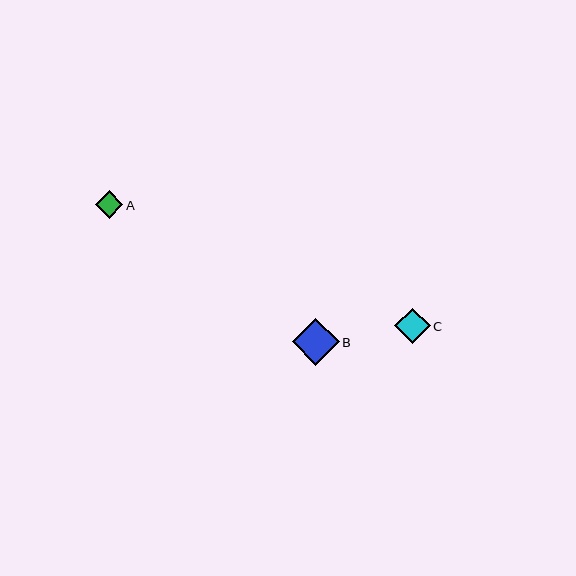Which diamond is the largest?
Diamond B is the largest with a size of approximately 47 pixels.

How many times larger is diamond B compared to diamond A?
Diamond B is approximately 1.7 times the size of diamond A.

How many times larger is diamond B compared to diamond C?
Diamond B is approximately 1.3 times the size of diamond C.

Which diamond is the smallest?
Diamond A is the smallest with a size of approximately 28 pixels.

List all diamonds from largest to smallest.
From largest to smallest: B, C, A.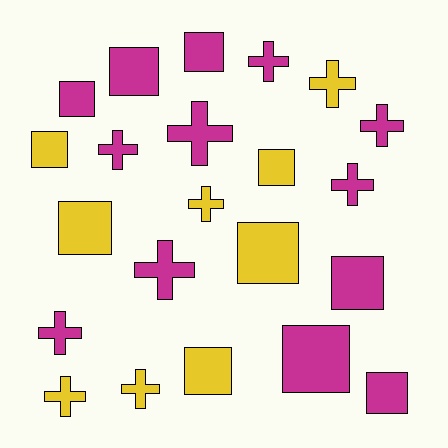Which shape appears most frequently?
Square, with 11 objects.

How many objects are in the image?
There are 22 objects.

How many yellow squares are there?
There are 5 yellow squares.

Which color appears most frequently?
Magenta, with 13 objects.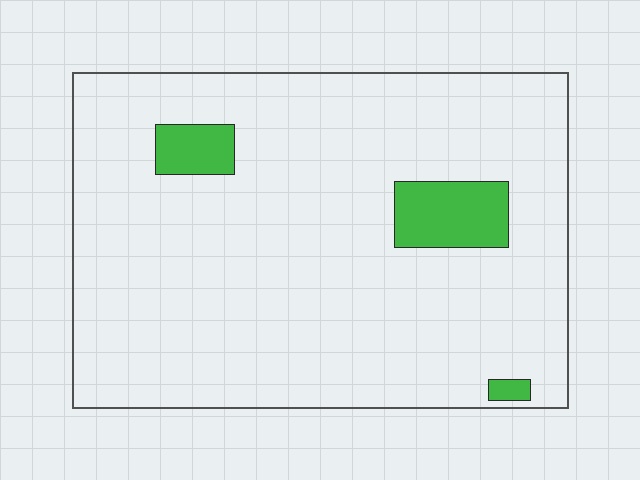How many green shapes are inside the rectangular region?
3.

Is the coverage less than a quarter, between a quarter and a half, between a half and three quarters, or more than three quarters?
Less than a quarter.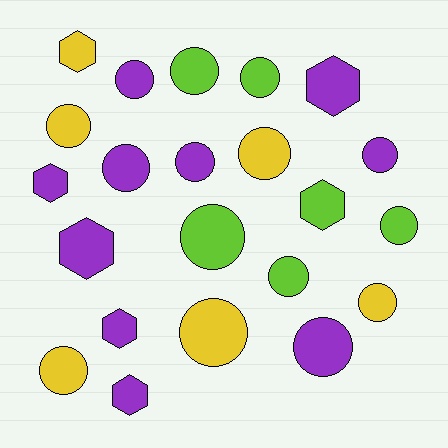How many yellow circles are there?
There are 5 yellow circles.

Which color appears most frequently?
Purple, with 10 objects.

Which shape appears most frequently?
Circle, with 15 objects.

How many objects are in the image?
There are 22 objects.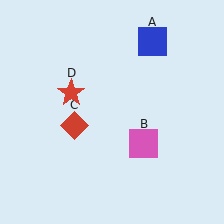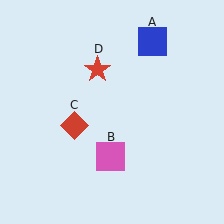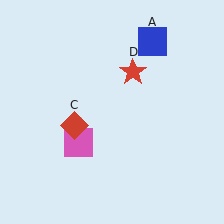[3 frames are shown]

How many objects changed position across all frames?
2 objects changed position: pink square (object B), red star (object D).